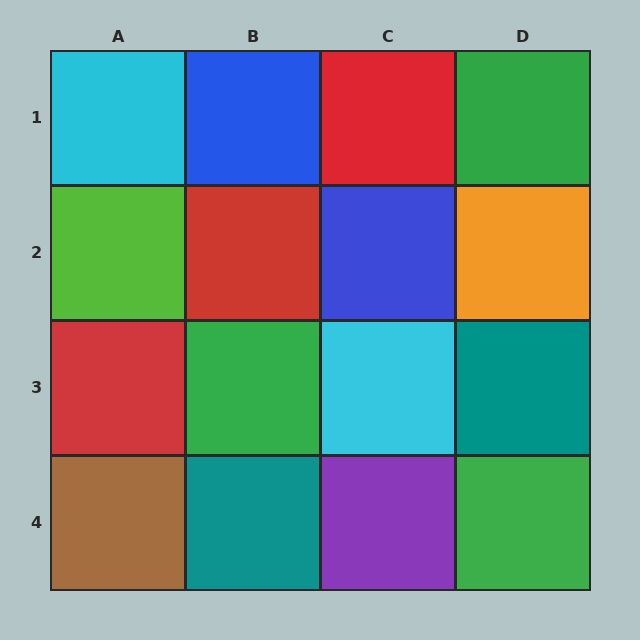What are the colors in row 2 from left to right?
Lime, red, blue, orange.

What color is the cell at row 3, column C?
Cyan.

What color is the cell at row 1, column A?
Cyan.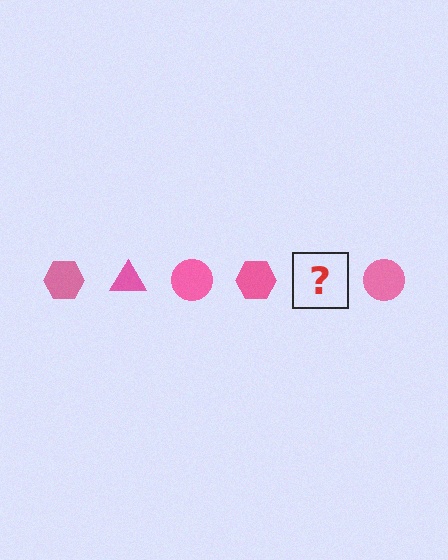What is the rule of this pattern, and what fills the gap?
The rule is that the pattern cycles through hexagon, triangle, circle shapes in pink. The gap should be filled with a pink triangle.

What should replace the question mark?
The question mark should be replaced with a pink triangle.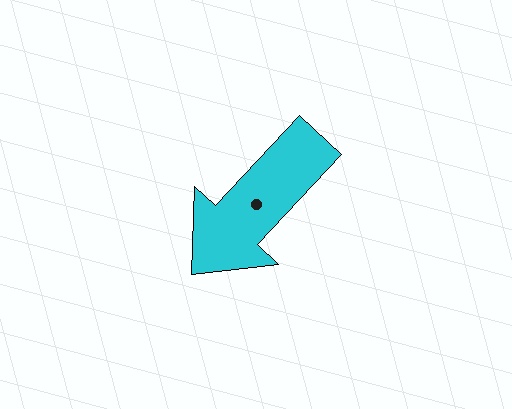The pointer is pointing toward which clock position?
Roughly 7 o'clock.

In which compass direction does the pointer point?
Southwest.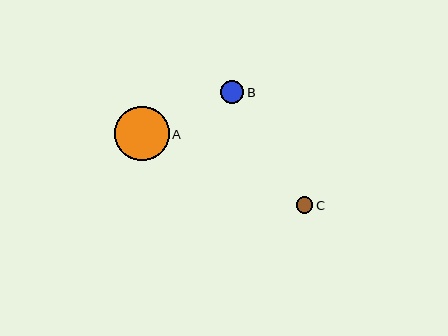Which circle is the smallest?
Circle C is the smallest with a size of approximately 17 pixels.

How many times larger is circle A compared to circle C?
Circle A is approximately 3.2 times the size of circle C.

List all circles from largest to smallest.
From largest to smallest: A, B, C.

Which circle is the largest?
Circle A is the largest with a size of approximately 54 pixels.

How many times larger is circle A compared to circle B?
Circle A is approximately 2.4 times the size of circle B.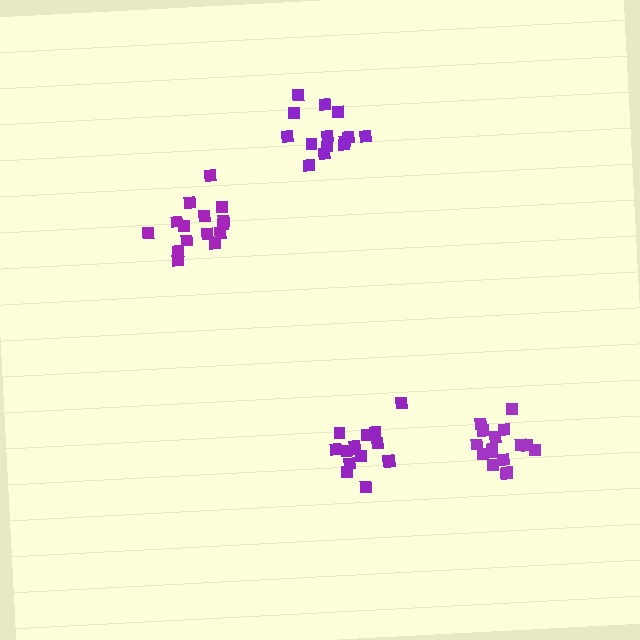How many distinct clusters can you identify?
There are 4 distinct clusters.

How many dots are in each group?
Group 1: 16 dots, Group 2: 15 dots, Group 3: 15 dots, Group 4: 14 dots (60 total).